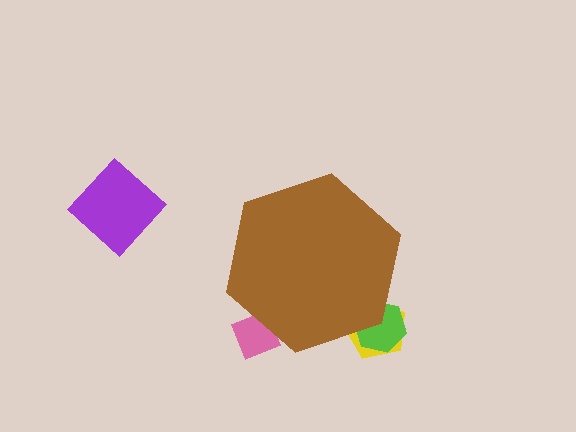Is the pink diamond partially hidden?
Yes, the pink diamond is partially hidden behind the brown hexagon.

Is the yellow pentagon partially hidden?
Yes, the yellow pentagon is partially hidden behind the brown hexagon.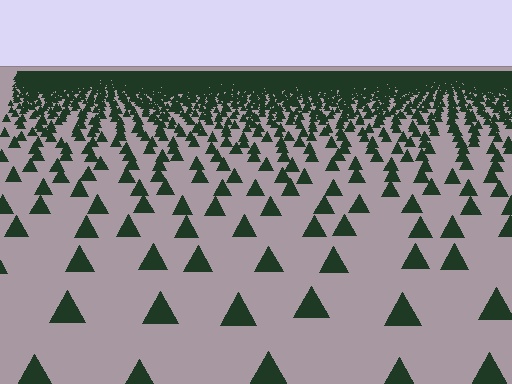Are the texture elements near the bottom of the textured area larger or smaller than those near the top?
Larger. Near the bottom, elements are closer to the viewer and appear at a bigger on-screen size.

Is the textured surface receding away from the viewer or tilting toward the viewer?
The surface is receding away from the viewer. Texture elements get smaller and denser toward the top.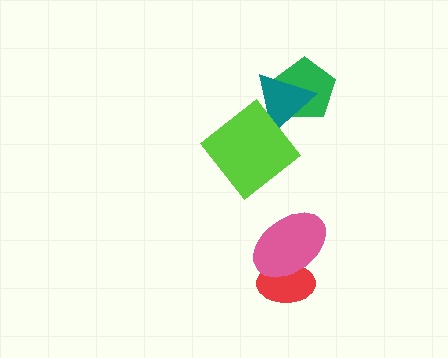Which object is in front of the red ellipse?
The pink ellipse is in front of the red ellipse.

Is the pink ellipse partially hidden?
No, no other shape covers it.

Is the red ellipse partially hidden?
Yes, it is partially covered by another shape.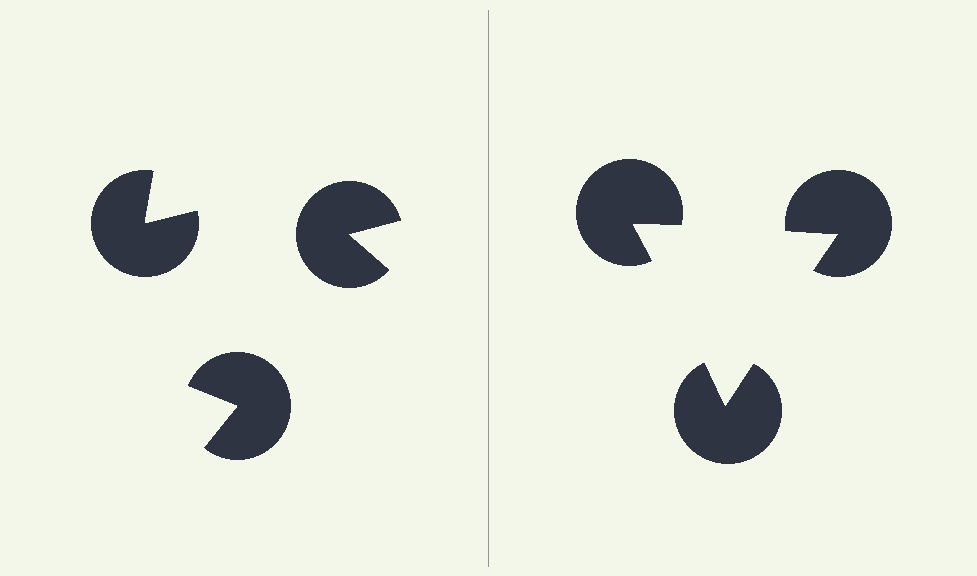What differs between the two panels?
The pac-man discs are positioned identically on both sides; only the wedge orientations differ. On the right they align to a triangle; on the left they are misaligned.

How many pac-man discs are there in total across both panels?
6 — 3 on each side.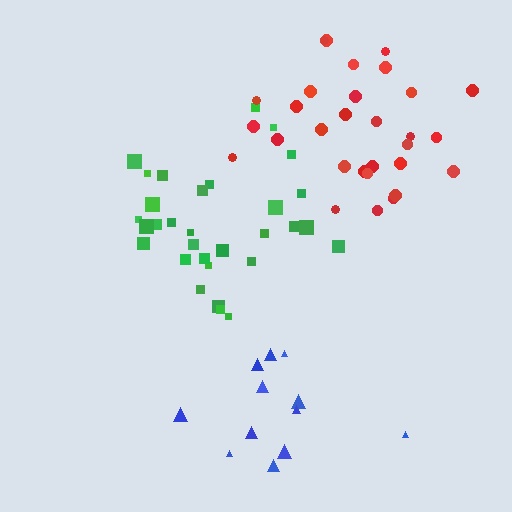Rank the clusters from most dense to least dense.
green, red, blue.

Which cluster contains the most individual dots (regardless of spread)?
Green (32).